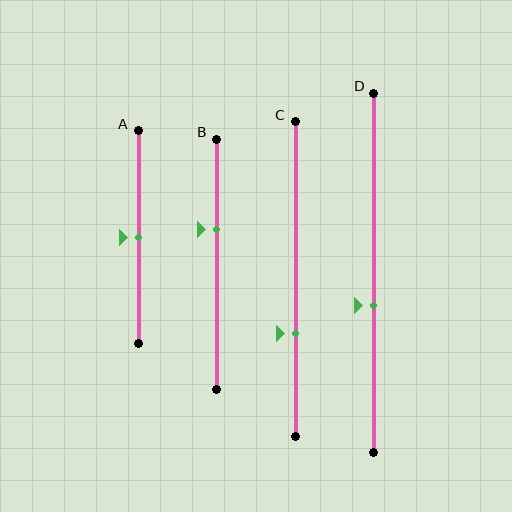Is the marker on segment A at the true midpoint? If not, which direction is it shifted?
Yes, the marker on segment A is at the true midpoint.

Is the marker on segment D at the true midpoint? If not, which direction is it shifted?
No, the marker on segment D is shifted downward by about 9% of the segment length.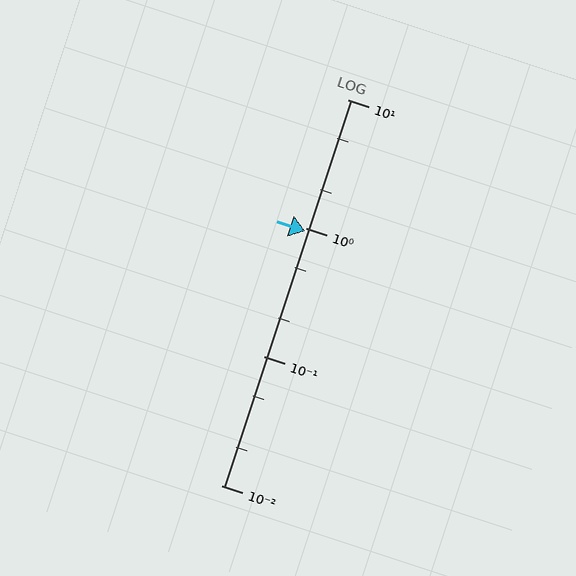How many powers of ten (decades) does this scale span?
The scale spans 3 decades, from 0.01 to 10.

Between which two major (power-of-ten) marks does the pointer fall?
The pointer is between 0.1 and 1.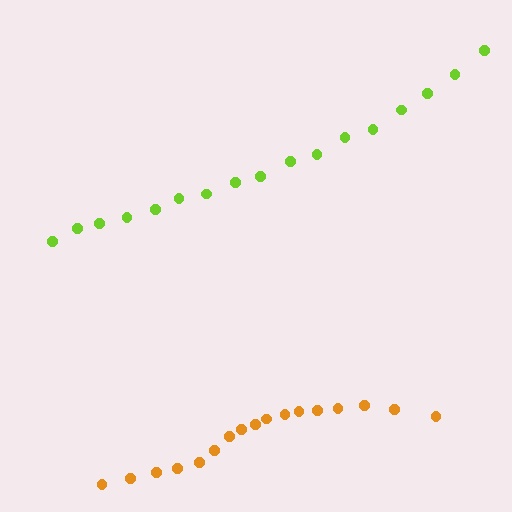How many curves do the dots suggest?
There are 2 distinct paths.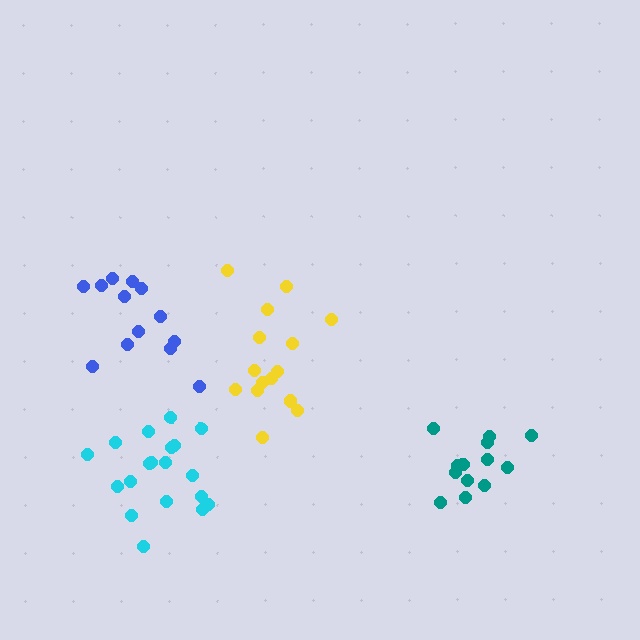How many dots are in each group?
Group 1: 13 dots, Group 2: 13 dots, Group 3: 19 dots, Group 4: 15 dots (60 total).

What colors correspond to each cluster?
The clusters are colored: teal, blue, cyan, yellow.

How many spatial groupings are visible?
There are 4 spatial groupings.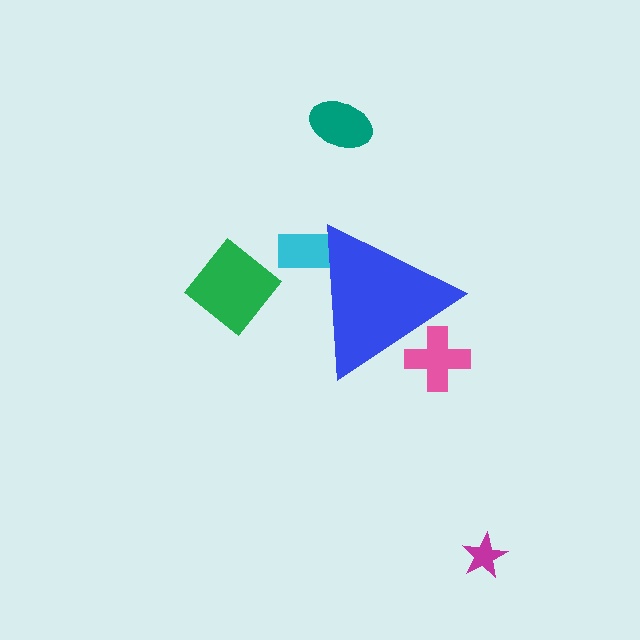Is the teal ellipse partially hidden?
No, the teal ellipse is fully visible.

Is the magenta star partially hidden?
No, the magenta star is fully visible.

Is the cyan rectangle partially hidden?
Yes, the cyan rectangle is partially hidden behind the blue triangle.